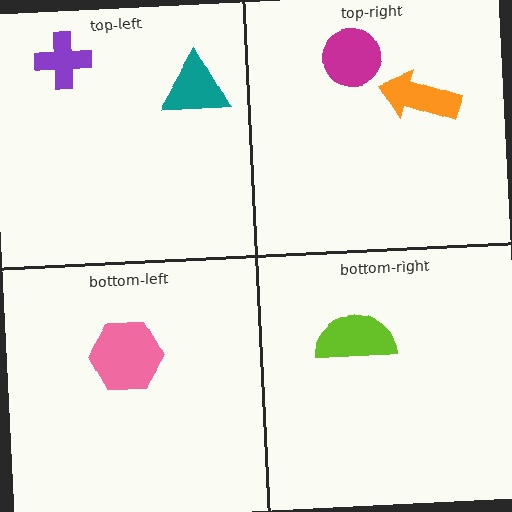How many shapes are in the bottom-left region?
1.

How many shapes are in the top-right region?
2.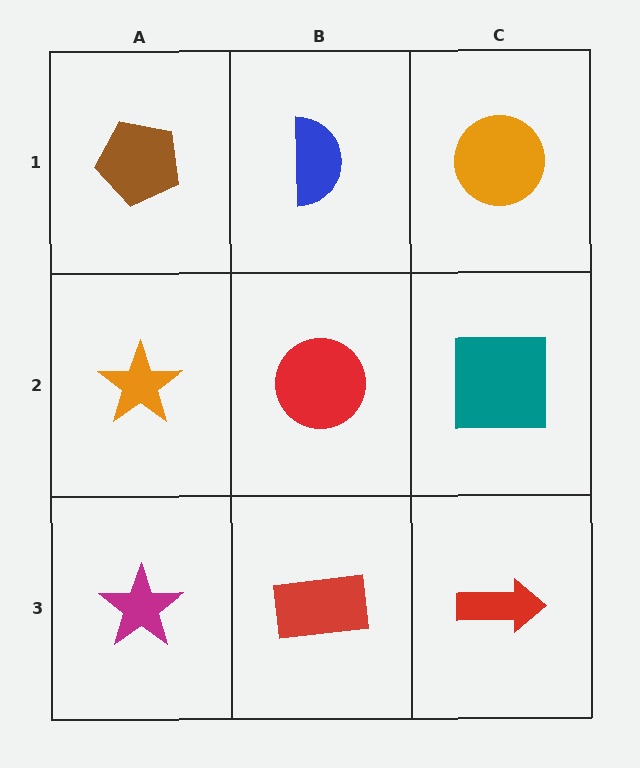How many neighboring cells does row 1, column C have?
2.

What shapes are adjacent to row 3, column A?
An orange star (row 2, column A), a red rectangle (row 3, column B).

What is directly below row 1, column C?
A teal square.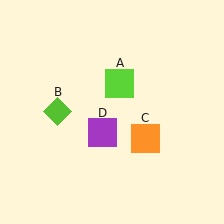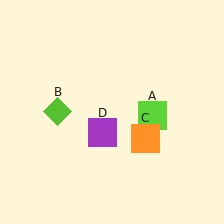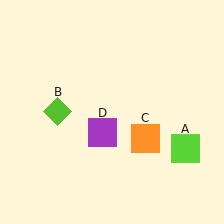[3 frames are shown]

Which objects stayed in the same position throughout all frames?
Lime diamond (object B) and orange square (object C) and purple square (object D) remained stationary.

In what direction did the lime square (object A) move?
The lime square (object A) moved down and to the right.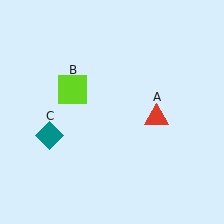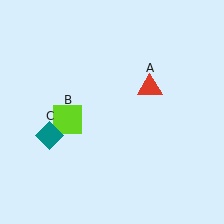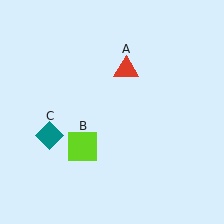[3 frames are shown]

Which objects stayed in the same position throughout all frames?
Teal diamond (object C) remained stationary.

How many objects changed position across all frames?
2 objects changed position: red triangle (object A), lime square (object B).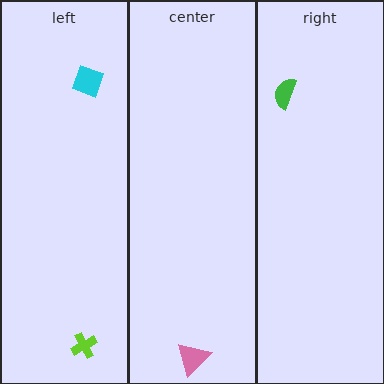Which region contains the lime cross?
The left region.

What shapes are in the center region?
The pink triangle.